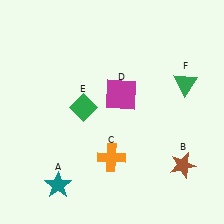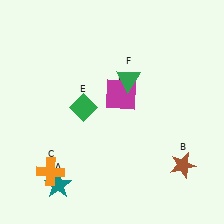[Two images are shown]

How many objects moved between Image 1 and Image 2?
2 objects moved between the two images.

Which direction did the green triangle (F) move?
The green triangle (F) moved left.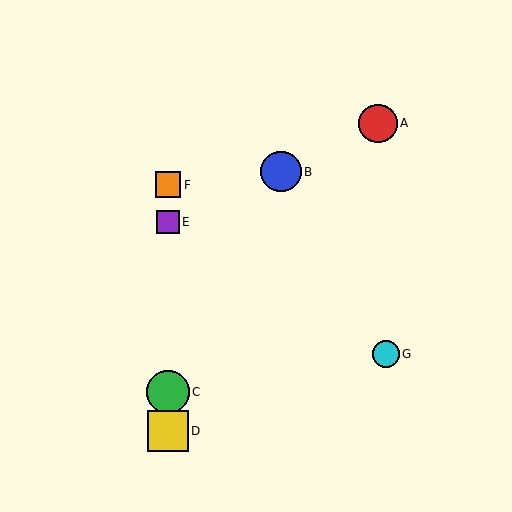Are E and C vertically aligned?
Yes, both are at x≈168.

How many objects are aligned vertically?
4 objects (C, D, E, F) are aligned vertically.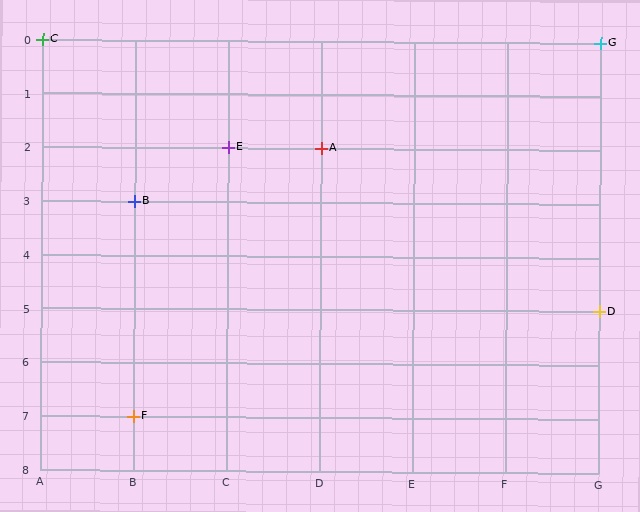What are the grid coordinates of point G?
Point G is at grid coordinates (G, 0).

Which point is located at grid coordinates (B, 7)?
Point F is at (B, 7).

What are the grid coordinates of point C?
Point C is at grid coordinates (A, 0).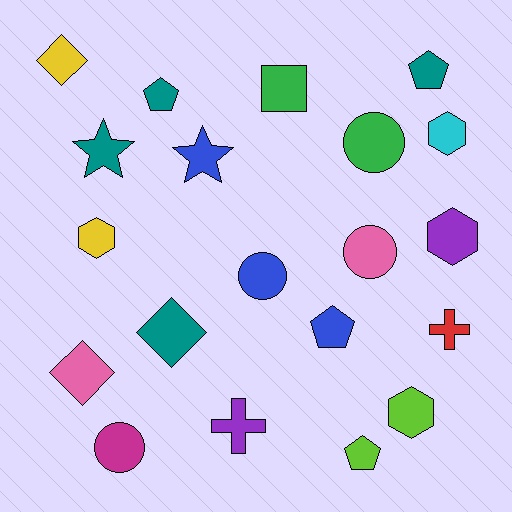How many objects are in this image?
There are 20 objects.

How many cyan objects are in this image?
There is 1 cyan object.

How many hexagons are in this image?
There are 4 hexagons.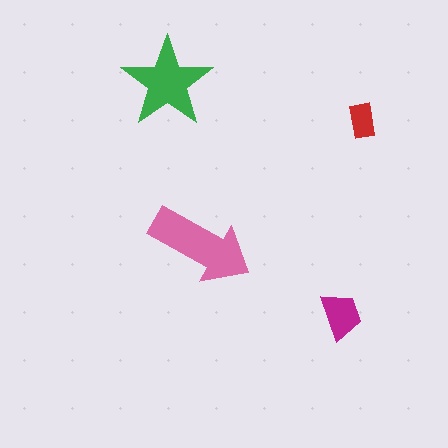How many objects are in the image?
There are 4 objects in the image.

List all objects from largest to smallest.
The pink arrow, the green star, the magenta trapezoid, the red rectangle.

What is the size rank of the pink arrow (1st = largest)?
1st.